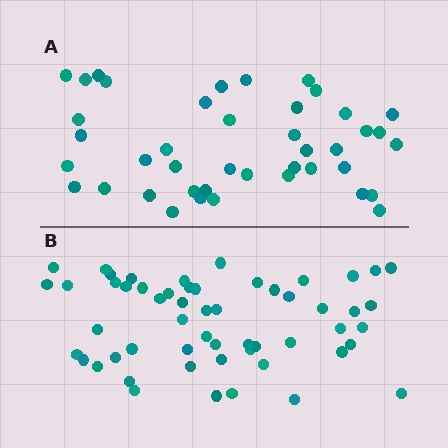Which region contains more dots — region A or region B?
Region B (the bottom region) has more dots.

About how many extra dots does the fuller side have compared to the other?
Region B has approximately 15 more dots than region A.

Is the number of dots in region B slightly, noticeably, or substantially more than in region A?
Region B has noticeably more, but not dramatically so. The ratio is roughly 1.3 to 1.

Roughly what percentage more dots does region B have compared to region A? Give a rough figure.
About 30% more.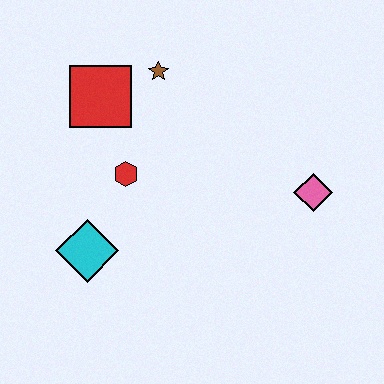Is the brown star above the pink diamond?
Yes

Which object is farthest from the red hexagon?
The pink diamond is farthest from the red hexagon.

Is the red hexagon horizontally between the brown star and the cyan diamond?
Yes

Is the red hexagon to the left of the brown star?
Yes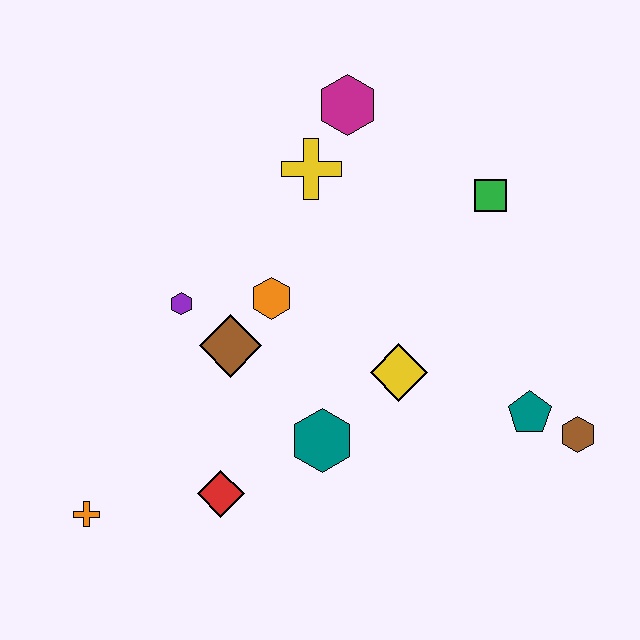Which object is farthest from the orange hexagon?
The brown hexagon is farthest from the orange hexagon.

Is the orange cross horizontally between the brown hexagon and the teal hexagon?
No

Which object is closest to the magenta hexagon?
The yellow cross is closest to the magenta hexagon.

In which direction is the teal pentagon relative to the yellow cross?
The teal pentagon is below the yellow cross.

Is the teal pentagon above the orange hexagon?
No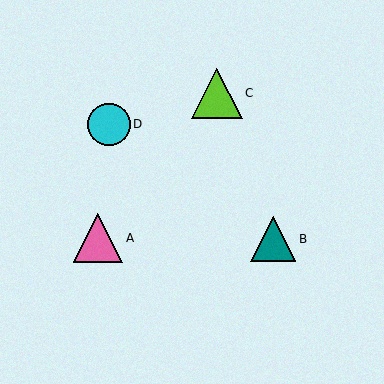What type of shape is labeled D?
Shape D is a cyan circle.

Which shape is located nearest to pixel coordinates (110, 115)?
The cyan circle (labeled D) at (109, 124) is nearest to that location.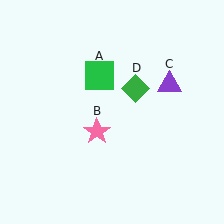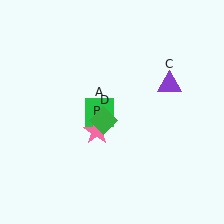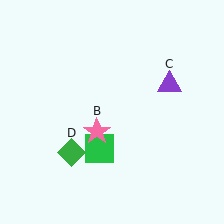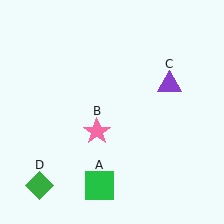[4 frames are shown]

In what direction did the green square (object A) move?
The green square (object A) moved down.